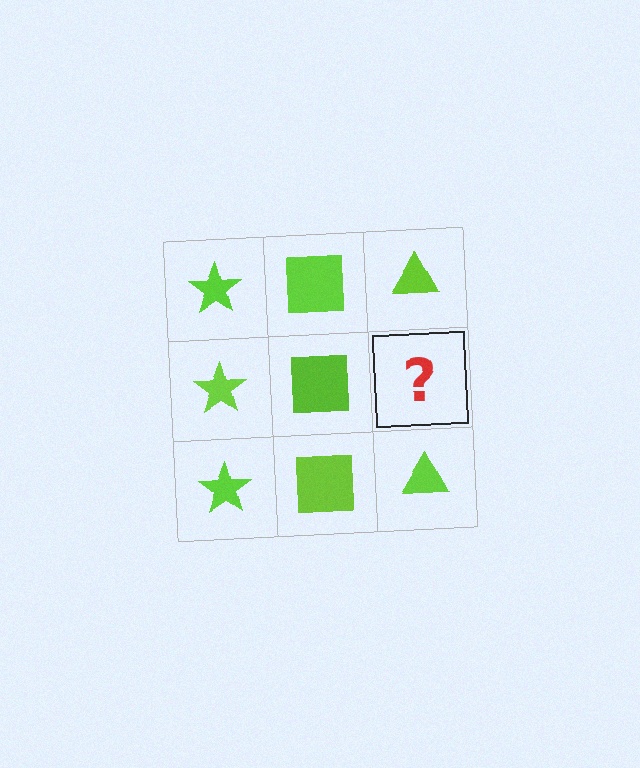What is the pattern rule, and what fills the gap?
The rule is that each column has a consistent shape. The gap should be filled with a lime triangle.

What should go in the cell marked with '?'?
The missing cell should contain a lime triangle.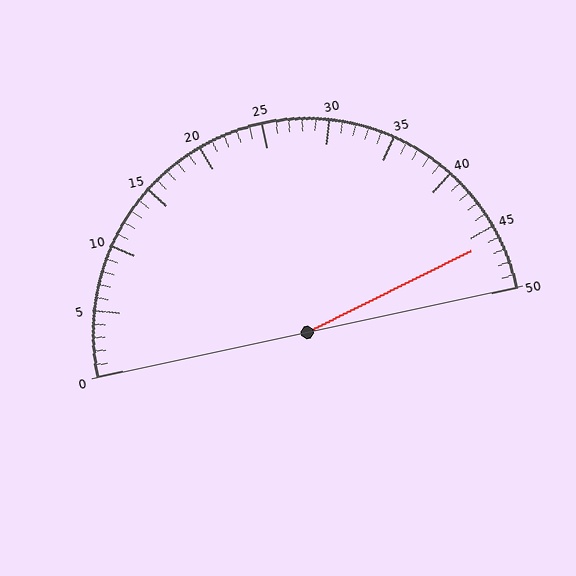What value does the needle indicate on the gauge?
The needle indicates approximately 46.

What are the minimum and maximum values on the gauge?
The gauge ranges from 0 to 50.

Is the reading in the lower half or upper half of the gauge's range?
The reading is in the upper half of the range (0 to 50).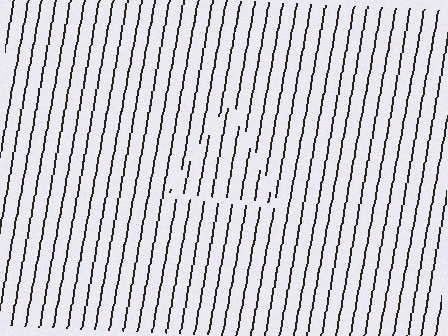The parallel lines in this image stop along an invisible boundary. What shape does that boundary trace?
An illusory triangle. The interior of the shape contains the same grating, shifted by half a period — the contour is defined by the phase discontinuity where line-ends from the inner and outer gratings abut.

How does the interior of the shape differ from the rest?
The interior of the shape contains the same grating, shifted by half a period — the contour is defined by the phase discontinuity where line-ends from the inner and outer gratings abut.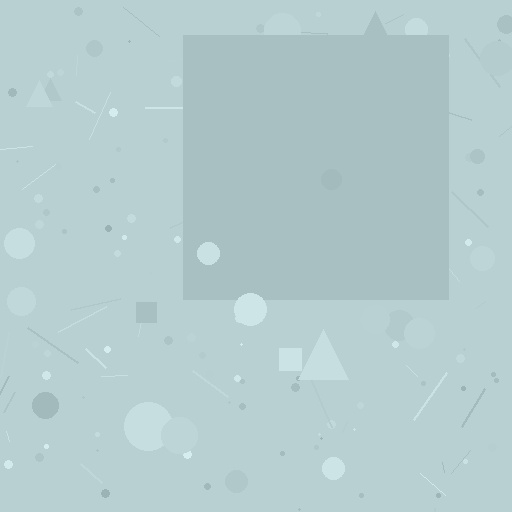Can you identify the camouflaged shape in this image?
The camouflaged shape is a square.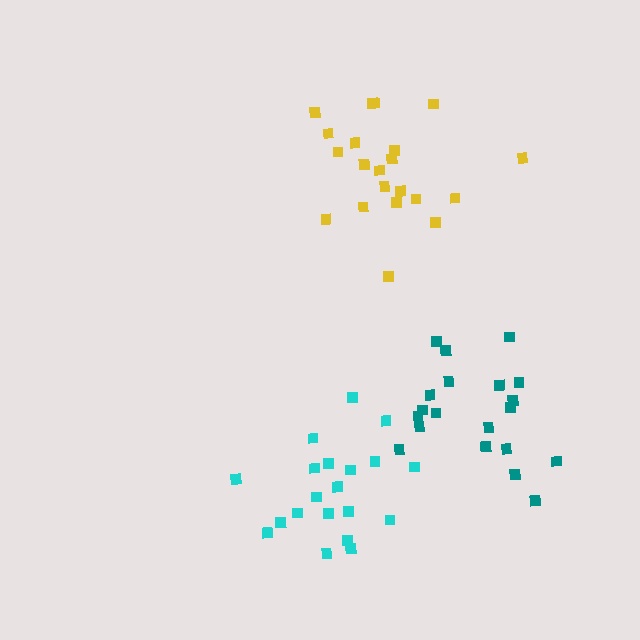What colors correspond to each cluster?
The clusters are colored: yellow, teal, cyan.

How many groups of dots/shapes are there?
There are 3 groups.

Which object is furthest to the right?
The teal cluster is rightmost.